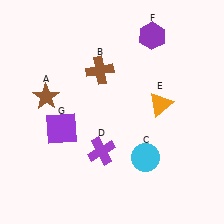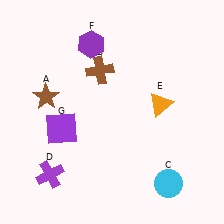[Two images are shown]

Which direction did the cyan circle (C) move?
The cyan circle (C) moved down.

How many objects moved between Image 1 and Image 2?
3 objects moved between the two images.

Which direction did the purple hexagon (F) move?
The purple hexagon (F) moved left.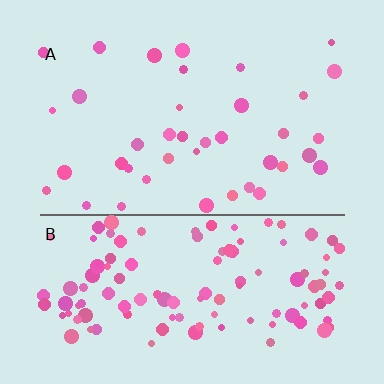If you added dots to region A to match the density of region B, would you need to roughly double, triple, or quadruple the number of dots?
Approximately triple.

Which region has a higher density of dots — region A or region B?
B (the bottom).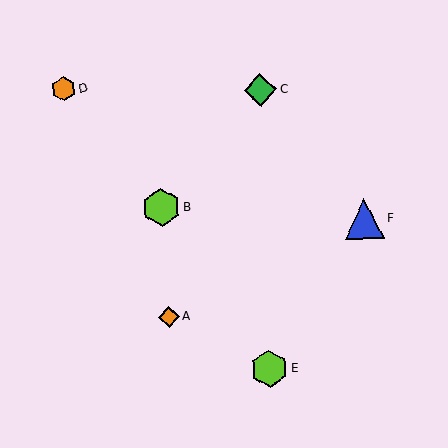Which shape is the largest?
The blue triangle (labeled F) is the largest.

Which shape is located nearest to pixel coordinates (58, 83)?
The orange hexagon (labeled D) at (64, 89) is nearest to that location.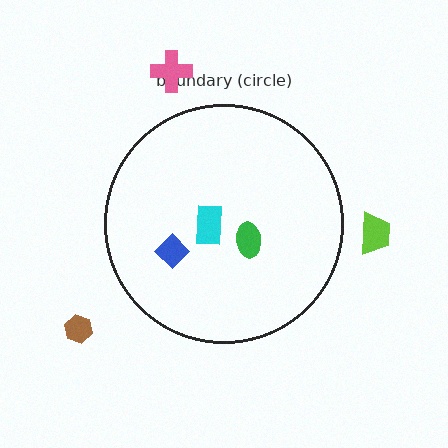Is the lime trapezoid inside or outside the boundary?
Outside.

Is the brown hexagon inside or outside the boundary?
Outside.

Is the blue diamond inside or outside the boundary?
Inside.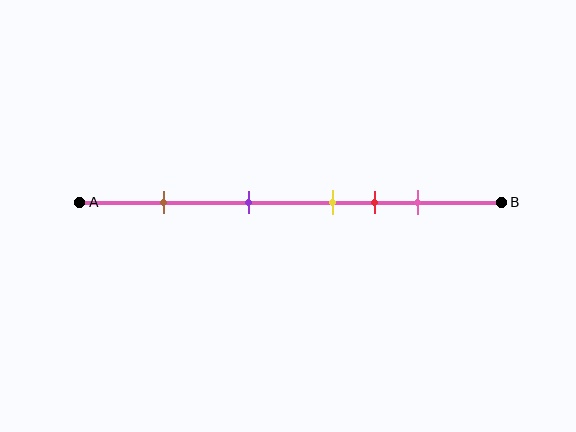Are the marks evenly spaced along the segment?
No, the marks are not evenly spaced.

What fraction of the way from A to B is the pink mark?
The pink mark is approximately 80% (0.8) of the way from A to B.